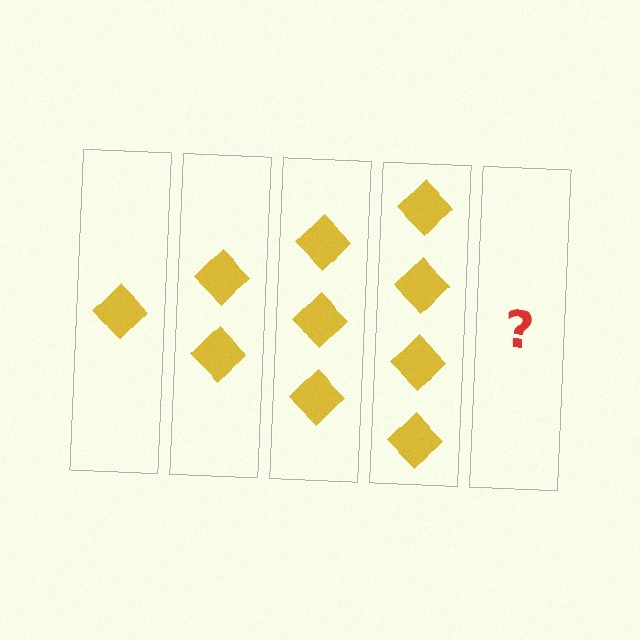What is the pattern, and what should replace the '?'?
The pattern is that each step adds one more diamond. The '?' should be 5 diamonds.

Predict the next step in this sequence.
The next step is 5 diamonds.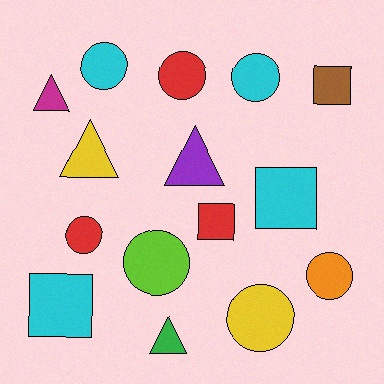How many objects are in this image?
There are 15 objects.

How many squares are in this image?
There are 4 squares.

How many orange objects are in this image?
There is 1 orange object.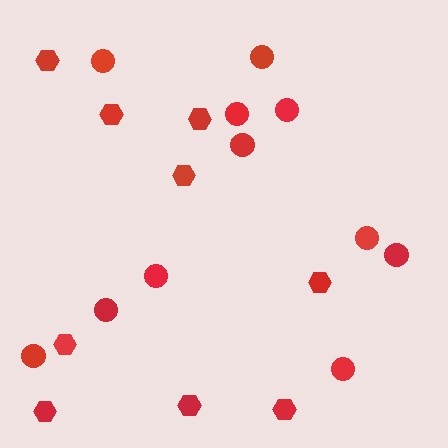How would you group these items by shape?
There are 2 groups: one group of hexagons (9) and one group of circles (11).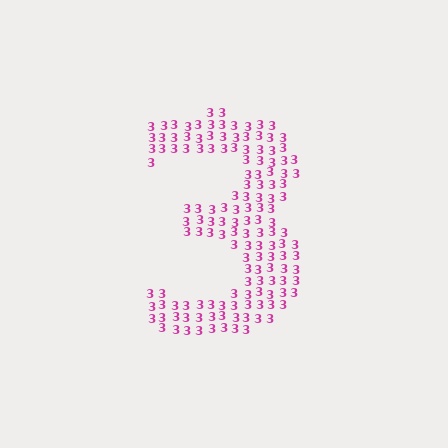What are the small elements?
The small elements are digit 3's.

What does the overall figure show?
The overall figure shows the digit 3.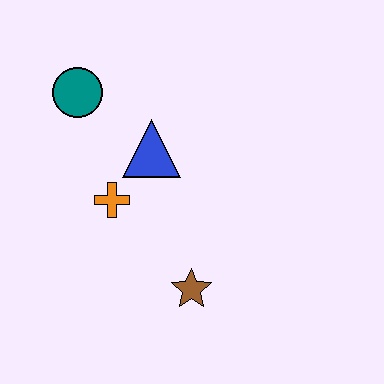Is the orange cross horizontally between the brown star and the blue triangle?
No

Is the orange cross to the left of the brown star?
Yes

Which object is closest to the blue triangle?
The orange cross is closest to the blue triangle.